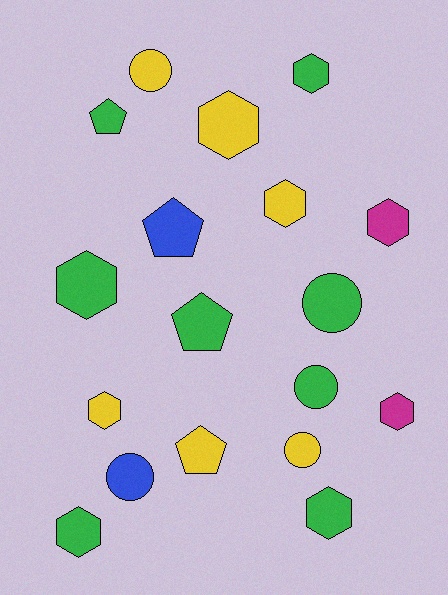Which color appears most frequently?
Green, with 8 objects.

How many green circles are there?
There are 2 green circles.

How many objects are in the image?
There are 18 objects.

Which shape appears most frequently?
Hexagon, with 9 objects.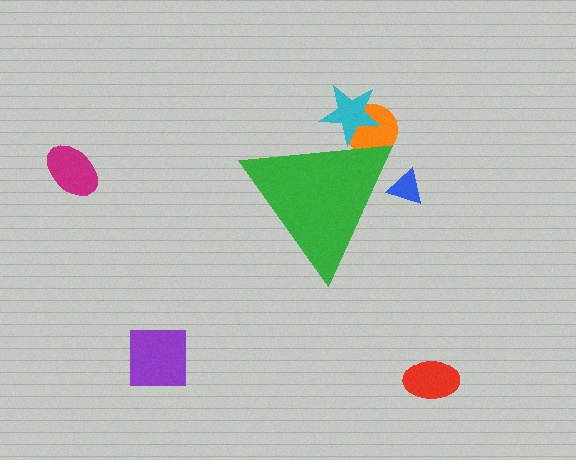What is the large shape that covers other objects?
A green triangle.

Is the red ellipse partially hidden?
No, the red ellipse is fully visible.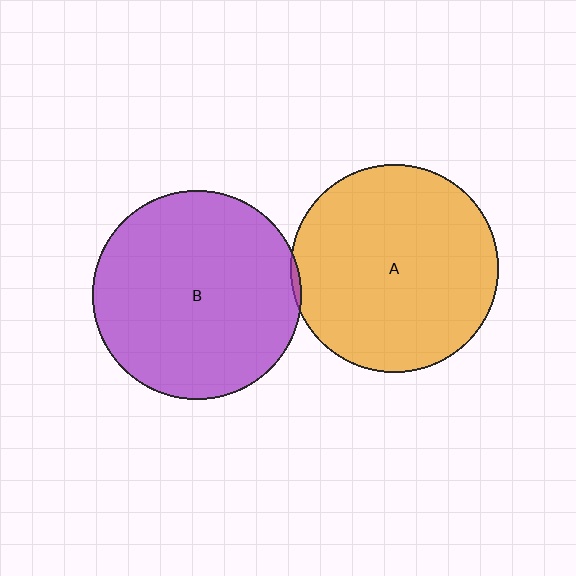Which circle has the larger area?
Circle B (purple).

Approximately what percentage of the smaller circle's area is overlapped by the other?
Approximately 5%.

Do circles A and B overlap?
Yes.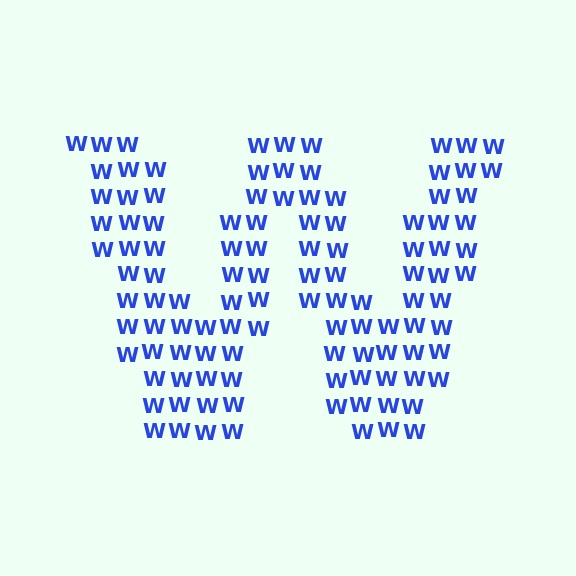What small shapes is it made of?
It is made of small letter W's.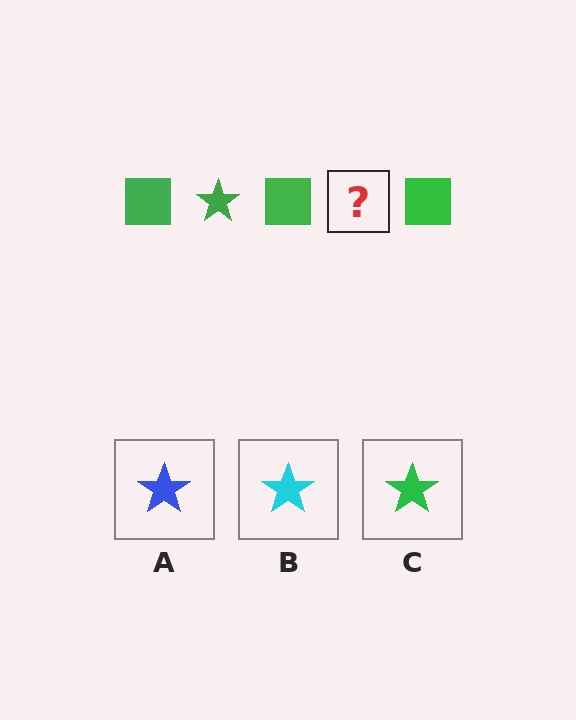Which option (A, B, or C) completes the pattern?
C.